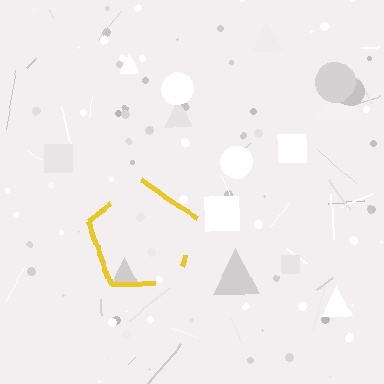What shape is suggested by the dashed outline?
The dashed outline suggests a pentagon.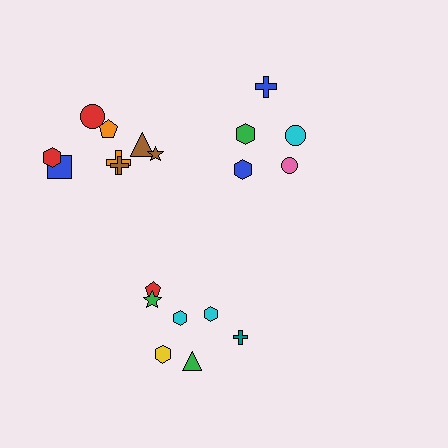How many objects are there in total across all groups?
There are 20 objects.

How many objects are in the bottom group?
There are 7 objects.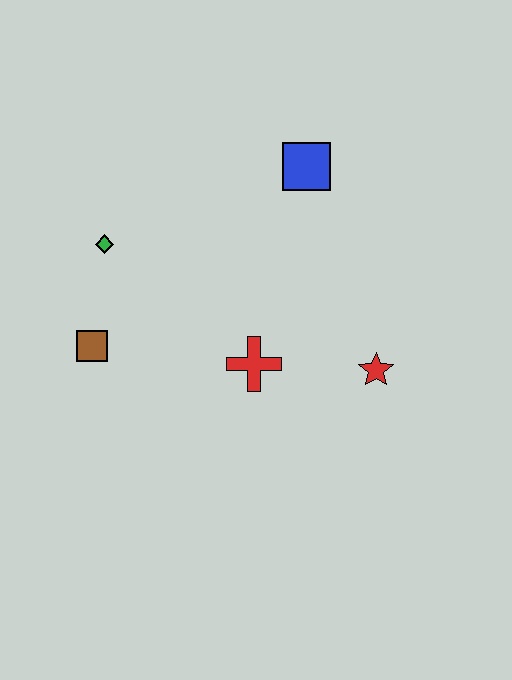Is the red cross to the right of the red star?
No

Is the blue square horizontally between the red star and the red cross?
Yes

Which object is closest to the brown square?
The green diamond is closest to the brown square.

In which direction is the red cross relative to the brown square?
The red cross is to the right of the brown square.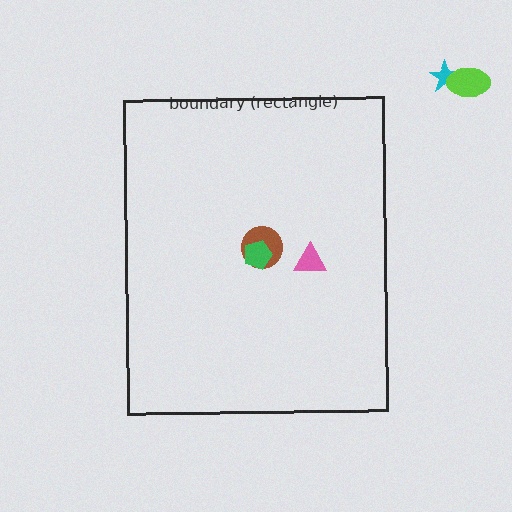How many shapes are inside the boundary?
3 inside, 2 outside.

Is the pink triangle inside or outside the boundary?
Inside.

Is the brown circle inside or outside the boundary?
Inside.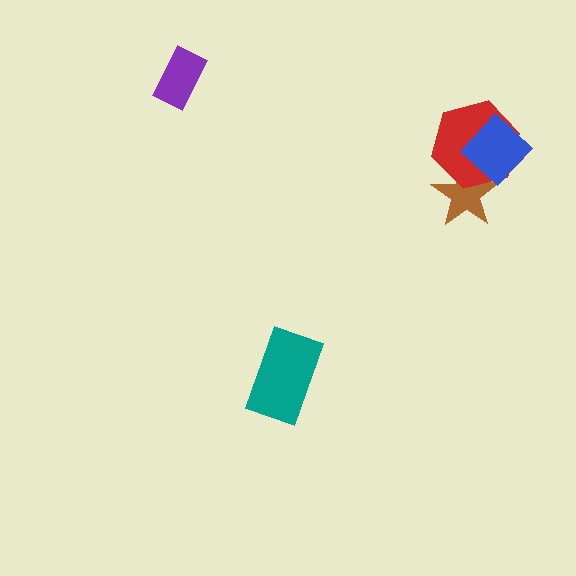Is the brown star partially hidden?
Yes, it is partially covered by another shape.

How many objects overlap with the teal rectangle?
0 objects overlap with the teal rectangle.